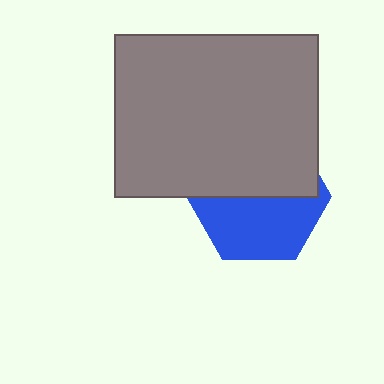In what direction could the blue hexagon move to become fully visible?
The blue hexagon could move down. That would shift it out from behind the gray rectangle entirely.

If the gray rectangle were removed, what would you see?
You would see the complete blue hexagon.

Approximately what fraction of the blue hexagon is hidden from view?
Roughly 50% of the blue hexagon is hidden behind the gray rectangle.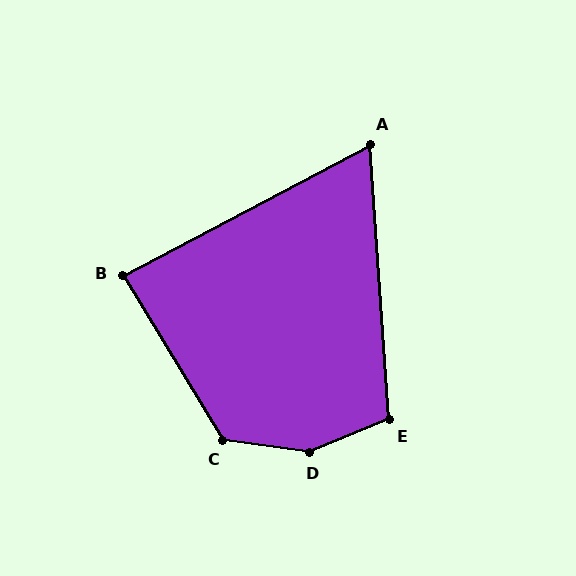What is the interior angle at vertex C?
Approximately 129 degrees (obtuse).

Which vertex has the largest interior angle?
D, at approximately 150 degrees.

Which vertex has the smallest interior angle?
A, at approximately 66 degrees.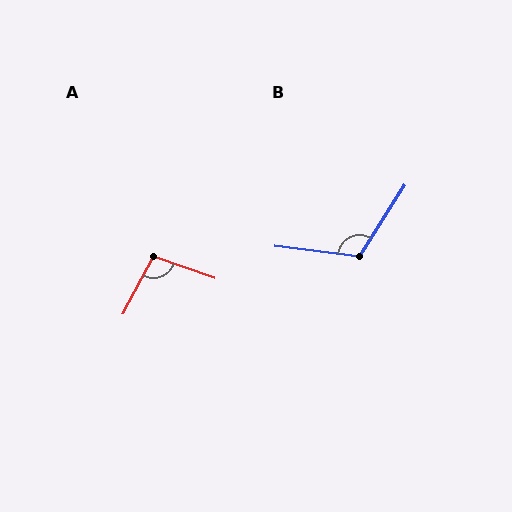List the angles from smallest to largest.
A (99°), B (115°).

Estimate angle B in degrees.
Approximately 115 degrees.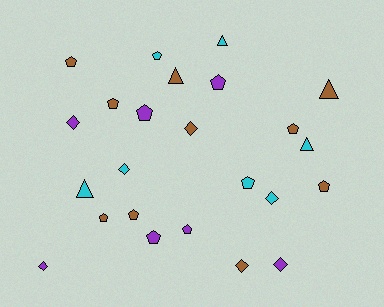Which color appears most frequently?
Brown, with 10 objects.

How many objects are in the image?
There are 24 objects.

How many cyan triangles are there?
There are 3 cyan triangles.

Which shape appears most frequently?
Pentagon, with 12 objects.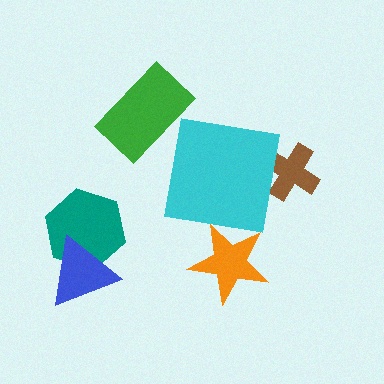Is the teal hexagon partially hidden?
Yes, it is partially covered by another shape.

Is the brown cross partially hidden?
Yes, it is partially covered by another shape.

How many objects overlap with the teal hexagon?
1 object overlaps with the teal hexagon.